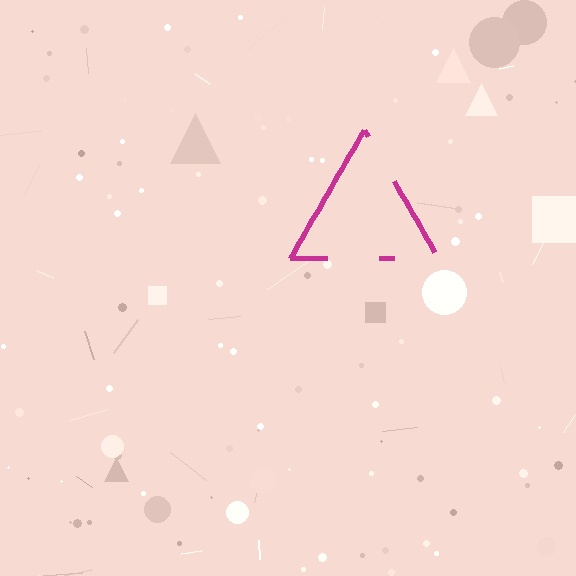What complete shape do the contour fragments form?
The contour fragments form a triangle.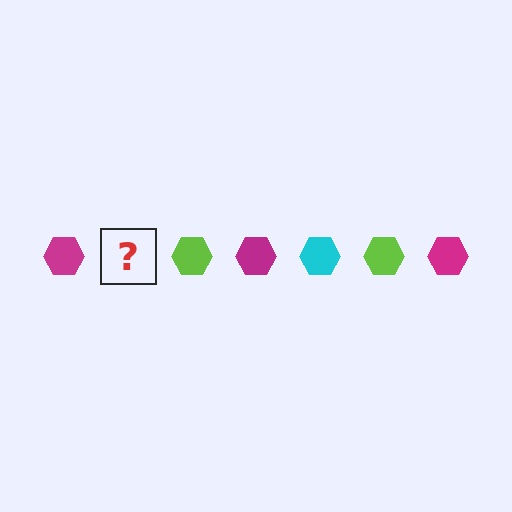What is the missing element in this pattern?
The missing element is a cyan hexagon.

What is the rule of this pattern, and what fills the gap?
The rule is that the pattern cycles through magenta, cyan, lime hexagons. The gap should be filled with a cyan hexagon.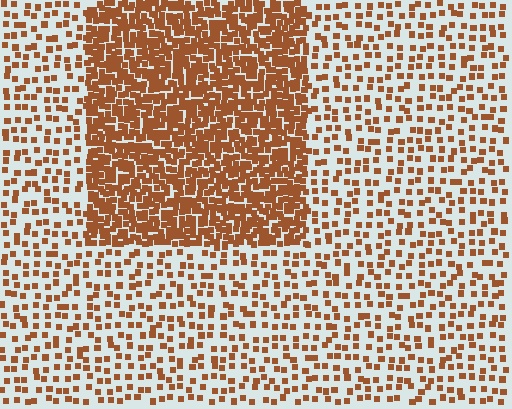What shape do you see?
I see a rectangle.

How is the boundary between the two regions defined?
The boundary is defined by a change in element density (approximately 2.8x ratio). All elements are the same color, size, and shape.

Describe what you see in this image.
The image contains small brown elements arranged at two different densities. A rectangle-shaped region is visible where the elements are more densely packed than the surrounding area.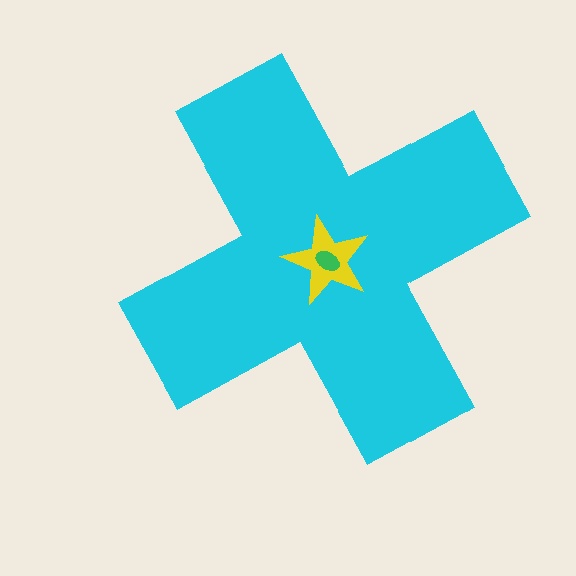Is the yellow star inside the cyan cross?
Yes.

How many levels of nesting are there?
3.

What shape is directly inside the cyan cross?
The yellow star.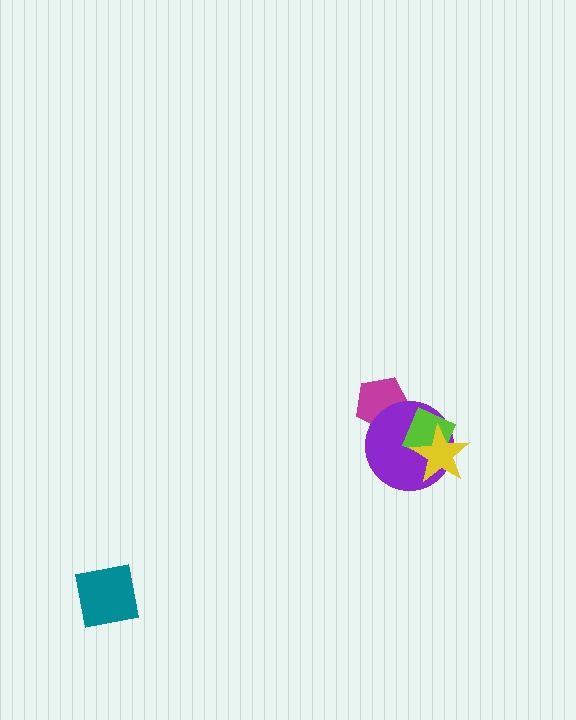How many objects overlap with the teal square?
0 objects overlap with the teal square.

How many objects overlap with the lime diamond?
2 objects overlap with the lime diamond.